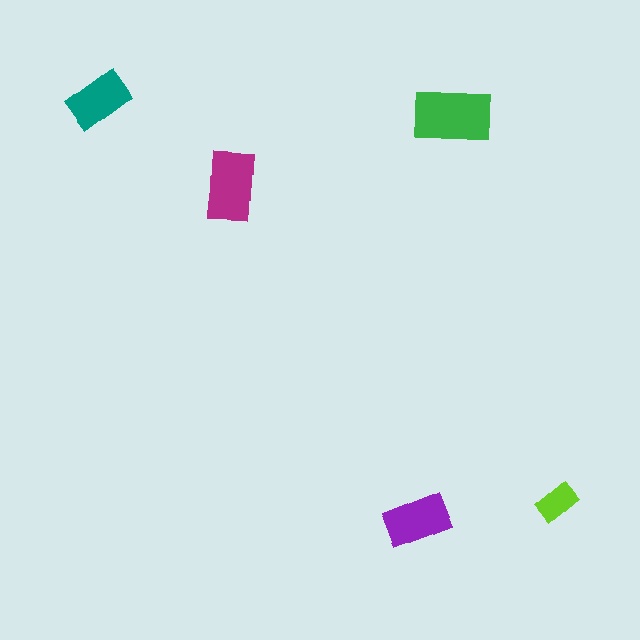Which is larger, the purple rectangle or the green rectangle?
The green one.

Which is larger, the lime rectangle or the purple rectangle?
The purple one.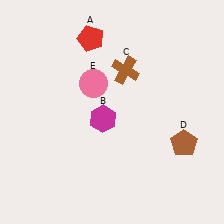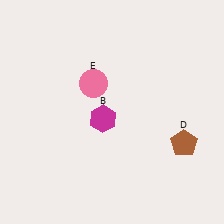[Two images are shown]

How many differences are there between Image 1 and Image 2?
There are 2 differences between the two images.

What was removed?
The red pentagon (A), the brown cross (C) were removed in Image 2.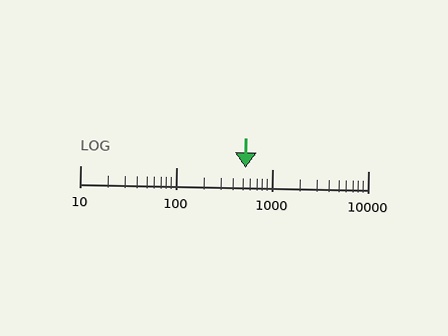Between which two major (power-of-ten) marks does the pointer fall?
The pointer is between 100 and 1000.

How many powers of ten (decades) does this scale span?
The scale spans 3 decades, from 10 to 10000.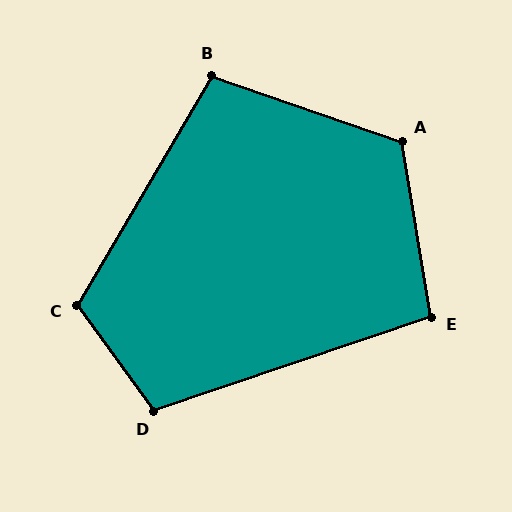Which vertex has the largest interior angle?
A, at approximately 118 degrees.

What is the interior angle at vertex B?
Approximately 101 degrees (obtuse).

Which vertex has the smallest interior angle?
E, at approximately 99 degrees.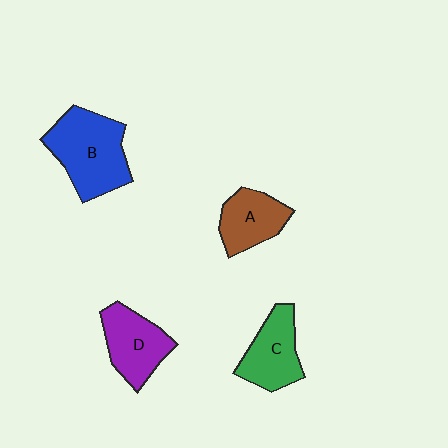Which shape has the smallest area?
Shape A (brown).